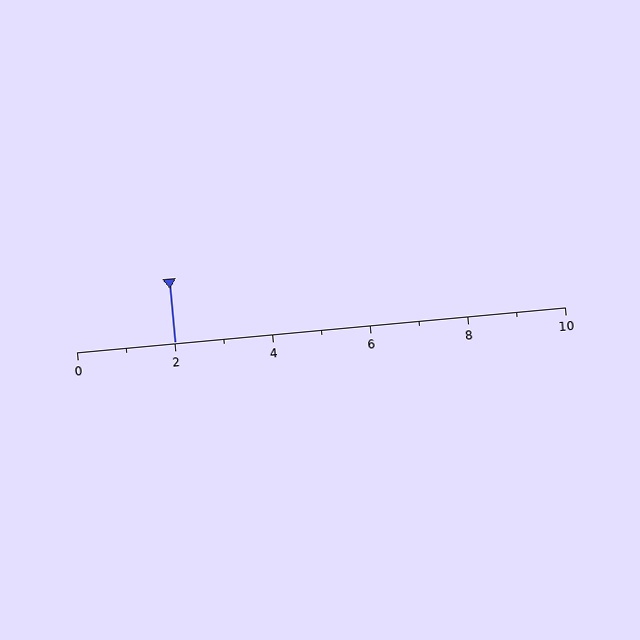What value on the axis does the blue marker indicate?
The marker indicates approximately 2.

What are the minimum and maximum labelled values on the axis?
The axis runs from 0 to 10.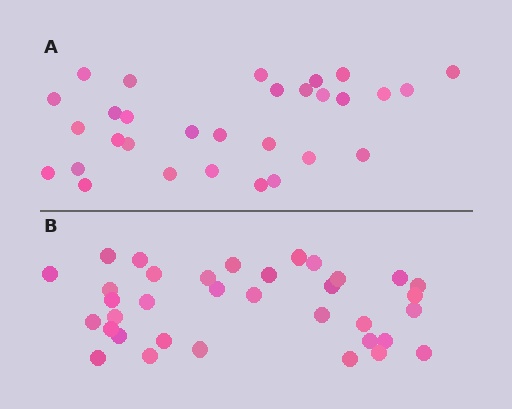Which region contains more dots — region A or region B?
Region B (the bottom region) has more dots.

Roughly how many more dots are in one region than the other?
Region B has about 5 more dots than region A.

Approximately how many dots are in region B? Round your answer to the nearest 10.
About 40 dots. (The exact count is 35, which rounds to 40.)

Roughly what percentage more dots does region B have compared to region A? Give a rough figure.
About 15% more.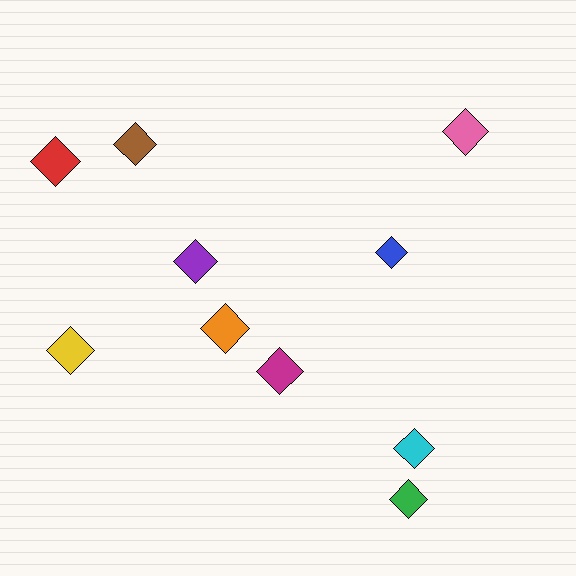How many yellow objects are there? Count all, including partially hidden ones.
There is 1 yellow object.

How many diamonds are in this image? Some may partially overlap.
There are 10 diamonds.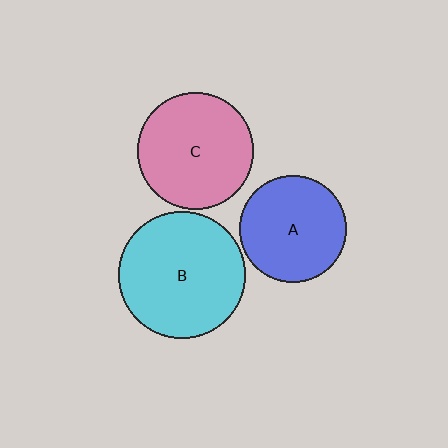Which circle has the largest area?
Circle B (cyan).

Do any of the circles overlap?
No, none of the circles overlap.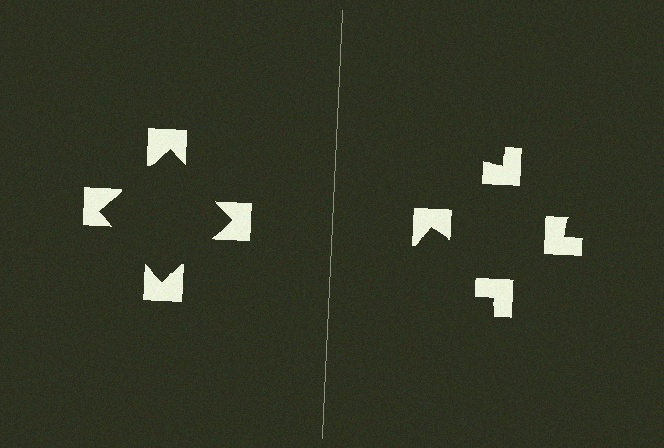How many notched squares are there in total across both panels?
8 — 4 on each side.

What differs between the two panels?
The notched squares are positioned identically on both sides; only the wedge orientations differ. On the left they align to a square; on the right they are misaligned.